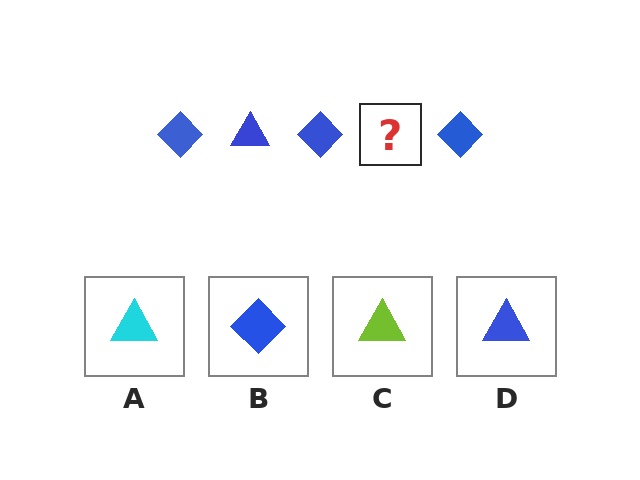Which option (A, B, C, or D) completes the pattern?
D.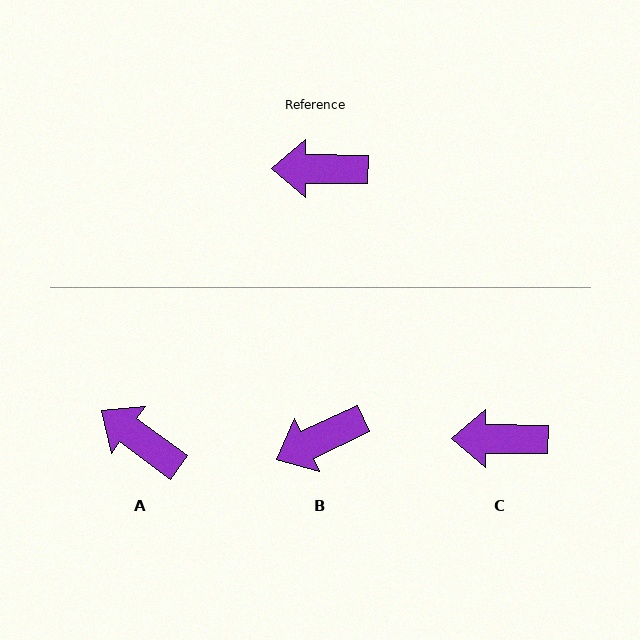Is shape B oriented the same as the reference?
No, it is off by about 26 degrees.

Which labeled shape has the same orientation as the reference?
C.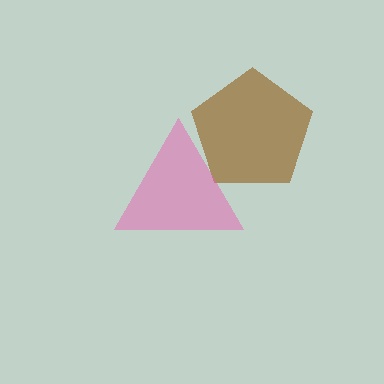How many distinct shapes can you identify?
There are 2 distinct shapes: a brown pentagon, a pink triangle.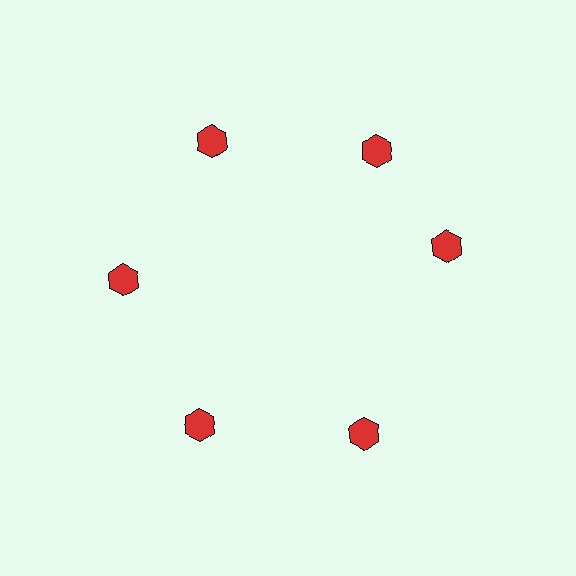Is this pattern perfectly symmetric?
No. The 6 red hexagons are arranged in a ring, but one element near the 3 o'clock position is rotated out of alignment along the ring, breaking the 6-fold rotational symmetry.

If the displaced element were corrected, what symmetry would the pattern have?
It would have 6-fold rotational symmetry — the pattern would map onto itself every 60 degrees.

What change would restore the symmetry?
The symmetry would be restored by rotating it back into even spacing with its neighbors so that all 6 hexagons sit at equal angles and equal distance from the center.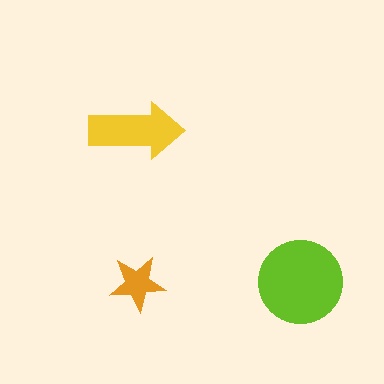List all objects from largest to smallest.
The lime circle, the yellow arrow, the orange star.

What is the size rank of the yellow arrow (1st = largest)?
2nd.